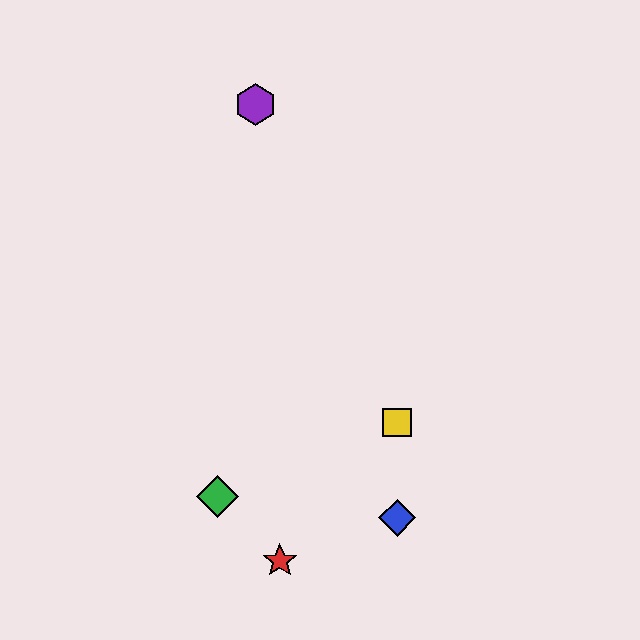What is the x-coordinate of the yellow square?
The yellow square is at x≈397.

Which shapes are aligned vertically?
The blue diamond, the yellow square are aligned vertically.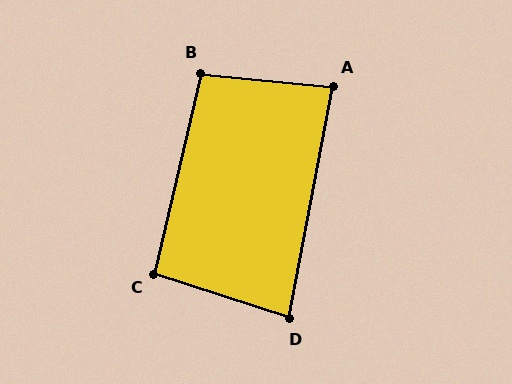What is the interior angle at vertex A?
Approximately 85 degrees (acute).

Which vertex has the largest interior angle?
B, at approximately 97 degrees.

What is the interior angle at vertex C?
Approximately 95 degrees (obtuse).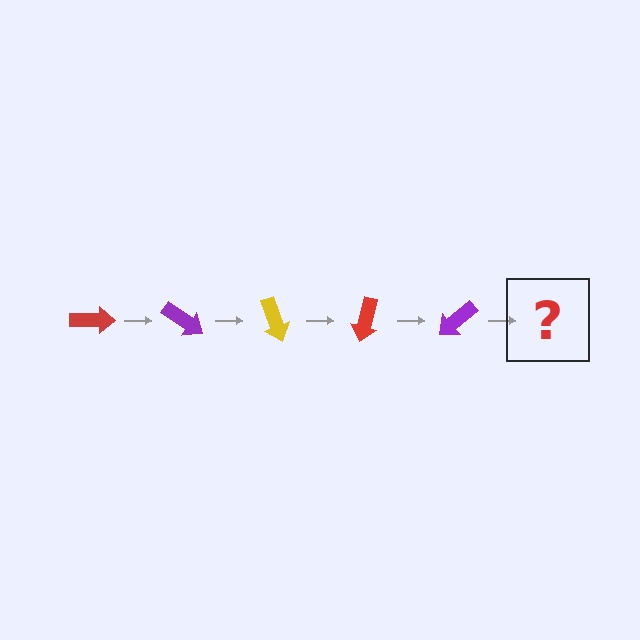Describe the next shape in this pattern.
It should be a yellow arrow, rotated 175 degrees from the start.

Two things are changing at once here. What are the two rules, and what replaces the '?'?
The two rules are that it rotates 35 degrees each step and the color cycles through red, purple, and yellow. The '?' should be a yellow arrow, rotated 175 degrees from the start.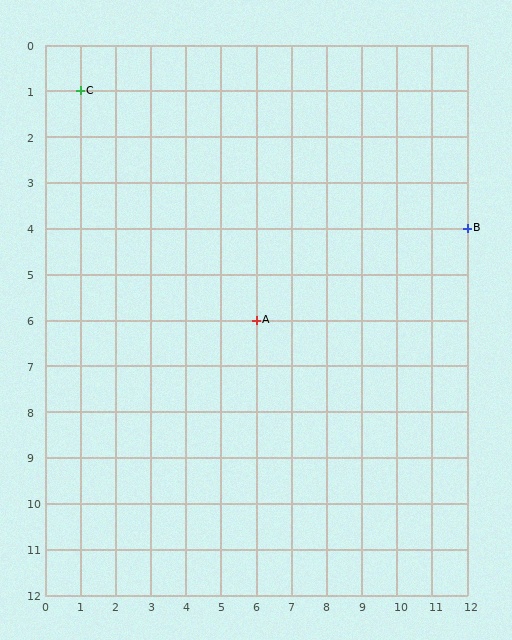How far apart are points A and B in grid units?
Points A and B are 6 columns and 2 rows apart (about 6.3 grid units diagonally).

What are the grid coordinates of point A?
Point A is at grid coordinates (6, 6).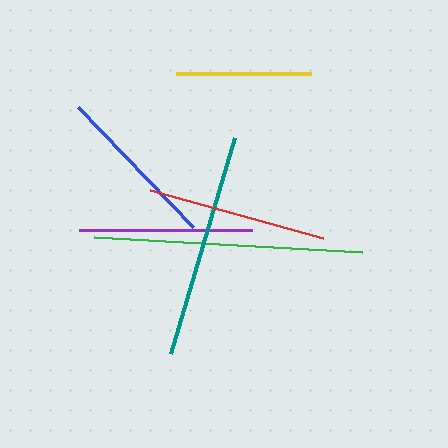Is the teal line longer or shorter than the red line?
The teal line is longer than the red line.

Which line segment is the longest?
The green line is the longest at approximately 268 pixels.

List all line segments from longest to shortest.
From longest to shortest: green, teal, red, purple, blue, yellow.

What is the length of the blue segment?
The blue segment is approximately 167 pixels long.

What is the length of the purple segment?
The purple segment is approximately 173 pixels long.